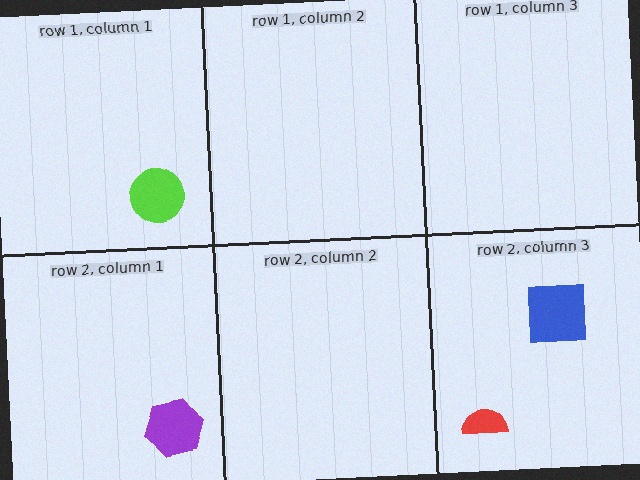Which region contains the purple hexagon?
The row 2, column 1 region.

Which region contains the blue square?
The row 2, column 3 region.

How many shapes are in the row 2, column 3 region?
2.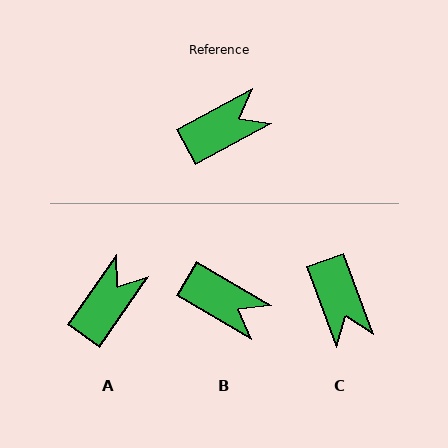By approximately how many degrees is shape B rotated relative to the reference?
Approximately 59 degrees clockwise.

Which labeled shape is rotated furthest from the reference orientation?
C, about 98 degrees away.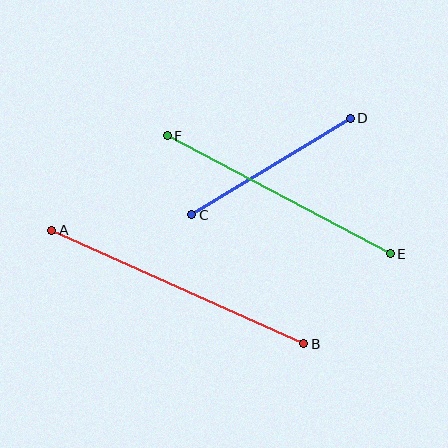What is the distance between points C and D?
The distance is approximately 185 pixels.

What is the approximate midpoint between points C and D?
The midpoint is at approximately (271, 167) pixels.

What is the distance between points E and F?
The distance is approximately 252 pixels.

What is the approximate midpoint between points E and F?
The midpoint is at approximately (279, 195) pixels.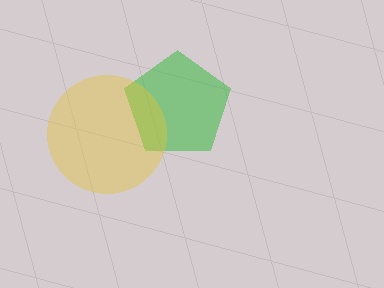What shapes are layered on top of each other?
The layered shapes are: a green pentagon, a yellow circle.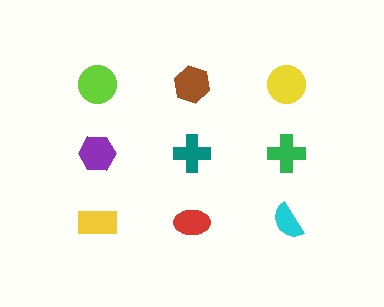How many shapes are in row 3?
3 shapes.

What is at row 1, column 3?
A yellow circle.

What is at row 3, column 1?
A yellow rectangle.